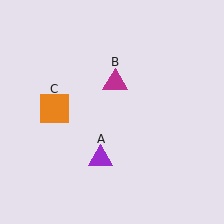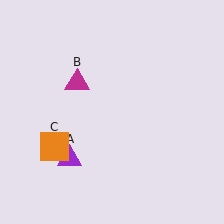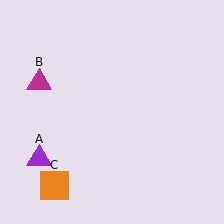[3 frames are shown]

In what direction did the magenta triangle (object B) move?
The magenta triangle (object B) moved left.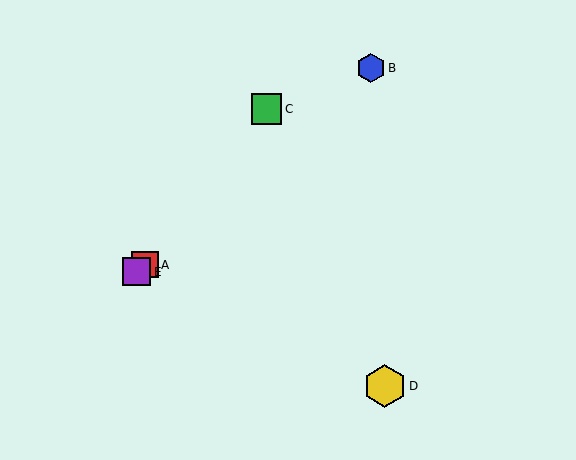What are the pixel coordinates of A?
Object A is at (145, 265).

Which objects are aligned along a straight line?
Objects A, B, E are aligned along a straight line.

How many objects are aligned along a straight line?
3 objects (A, B, E) are aligned along a straight line.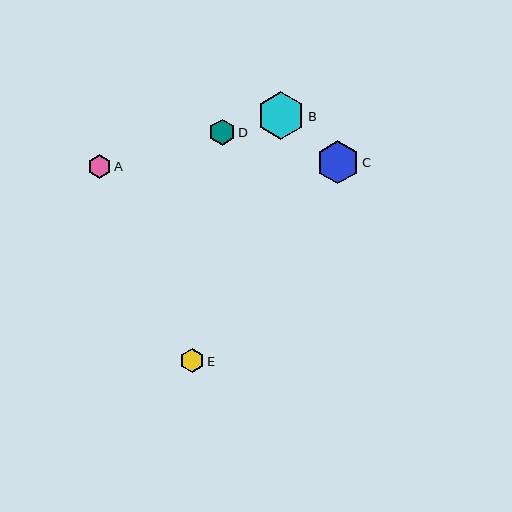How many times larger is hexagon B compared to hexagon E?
Hexagon B is approximately 2.0 times the size of hexagon E.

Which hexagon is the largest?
Hexagon B is the largest with a size of approximately 48 pixels.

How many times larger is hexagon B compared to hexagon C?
Hexagon B is approximately 1.1 times the size of hexagon C.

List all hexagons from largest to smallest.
From largest to smallest: B, C, D, E, A.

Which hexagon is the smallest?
Hexagon A is the smallest with a size of approximately 24 pixels.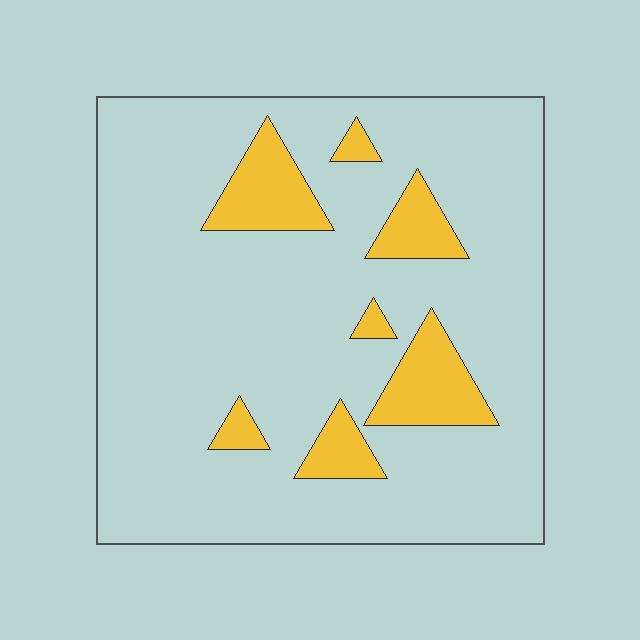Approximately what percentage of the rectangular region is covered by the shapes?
Approximately 15%.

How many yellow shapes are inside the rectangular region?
7.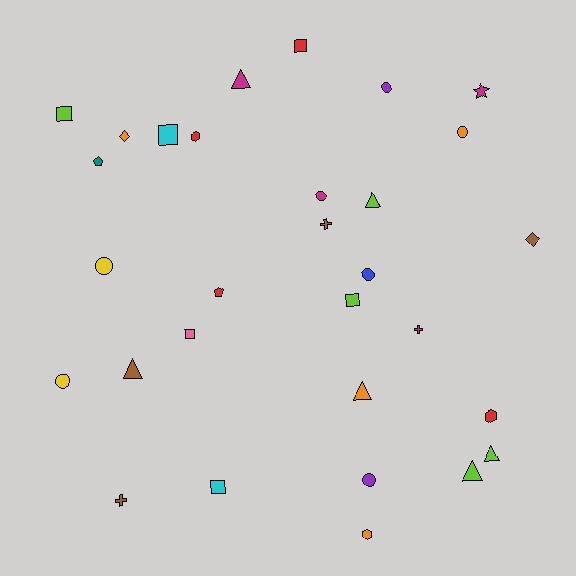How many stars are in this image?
There is 1 star.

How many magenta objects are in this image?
There are 4 magenta objects.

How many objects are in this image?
There are 30 objects.